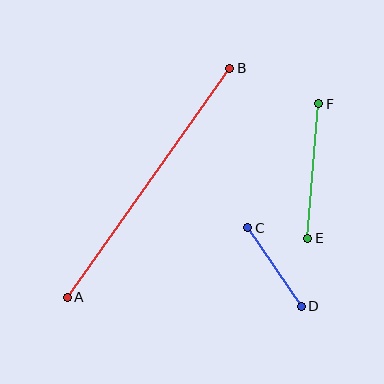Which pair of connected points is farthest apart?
Points A and B are farthest apart.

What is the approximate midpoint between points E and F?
The midpoint is at approximately (313, 171) pixels.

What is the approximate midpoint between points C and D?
The midpoint is at approximately (274, 267) pixels.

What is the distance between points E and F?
The distance is approximately 135 pixels.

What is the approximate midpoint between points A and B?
The midpoint is at approximately (149, 183) pixels.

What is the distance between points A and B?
The distance is approximately 281 pixels.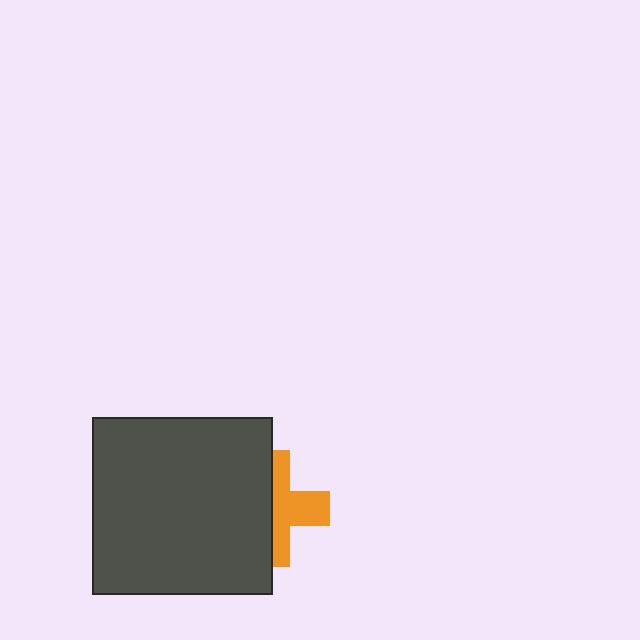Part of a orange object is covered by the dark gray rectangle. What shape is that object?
It is a cross.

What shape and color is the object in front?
The object in front is a dark gray rectangle.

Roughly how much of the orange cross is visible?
About half of it is visible (roughly 47%).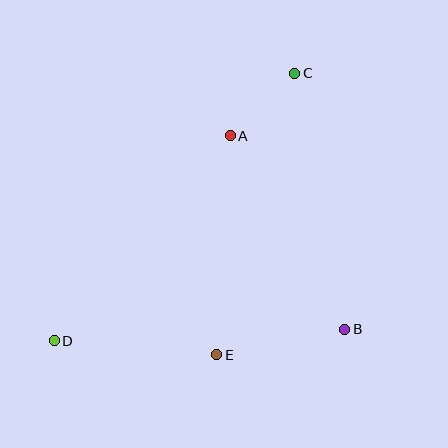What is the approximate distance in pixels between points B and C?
The distance between B and C is approximately 261 pixels.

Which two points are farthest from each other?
Points C and D are farthest from each other.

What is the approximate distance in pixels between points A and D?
The distance between A and D is approximately 270 pixels.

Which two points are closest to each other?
Points A and C are closest to each other.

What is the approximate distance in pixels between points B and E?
The distance between B and E is approximately 131 pixels.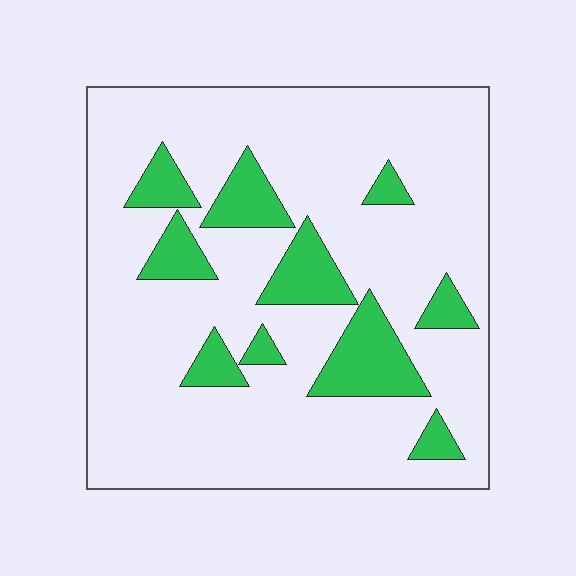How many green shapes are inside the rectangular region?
10.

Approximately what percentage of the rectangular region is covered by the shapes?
Approximately 20%.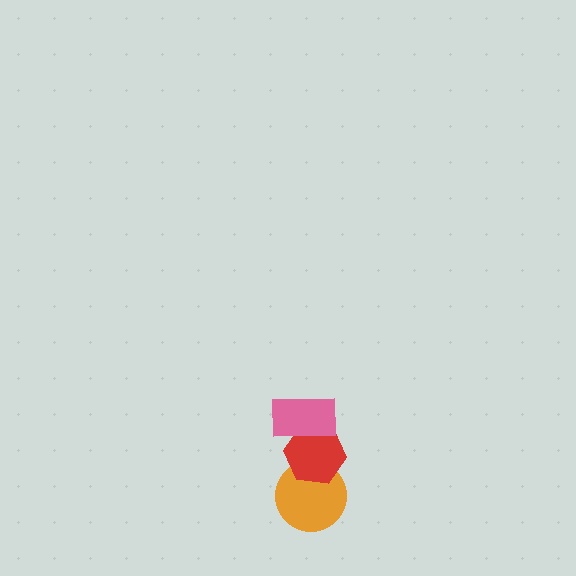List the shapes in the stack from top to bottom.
From top to bottom: the pink rectangle, the red hexagon, the orange circle.